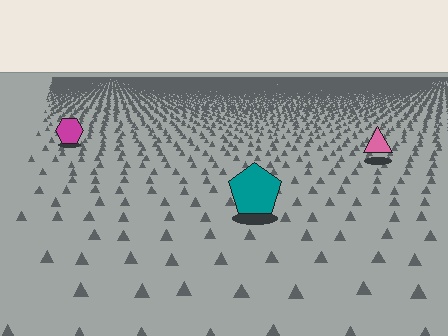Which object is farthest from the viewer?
The magenta hexagon is farthest from the viewer. It appears smaller and the ground texture around it is denser.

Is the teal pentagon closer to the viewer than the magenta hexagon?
Yes. The teal pentagon is closer — you can tell from the texture gradient: the ground texture is coarser near it.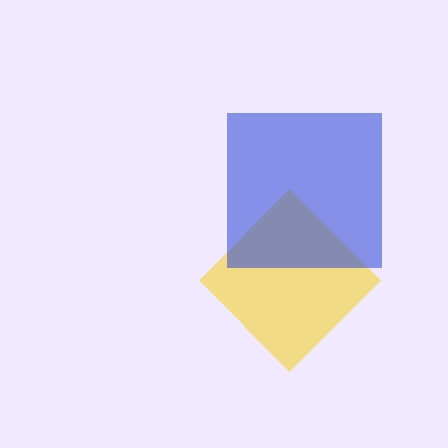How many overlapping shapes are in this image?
There are 2 overlapping shapes in the image.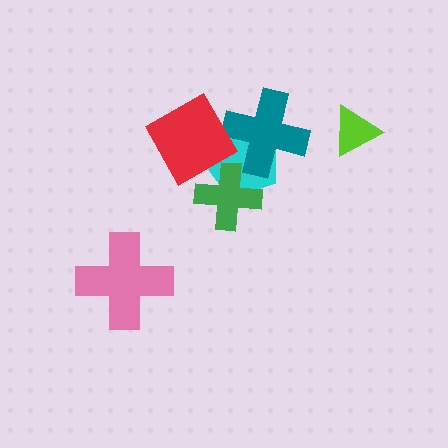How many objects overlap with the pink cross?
0 objects overlap with the pink cross.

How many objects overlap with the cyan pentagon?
3 objects overlap with the cyan pentagon.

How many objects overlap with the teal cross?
2 objects overlap with the teal cross.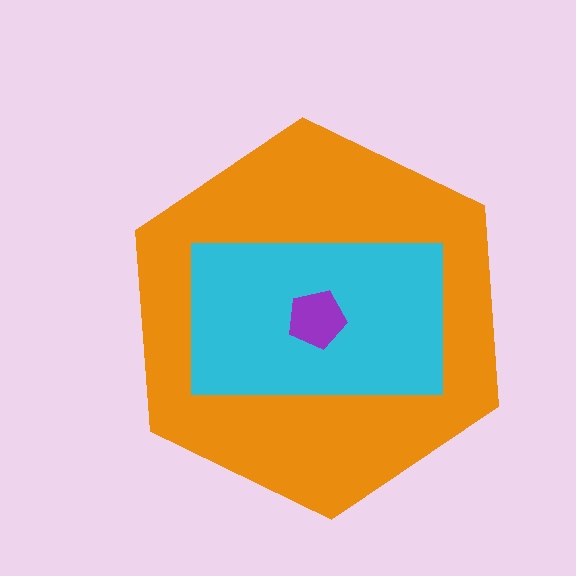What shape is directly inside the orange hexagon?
The cyan rectangle.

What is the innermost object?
The purple pentagon.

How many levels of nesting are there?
3.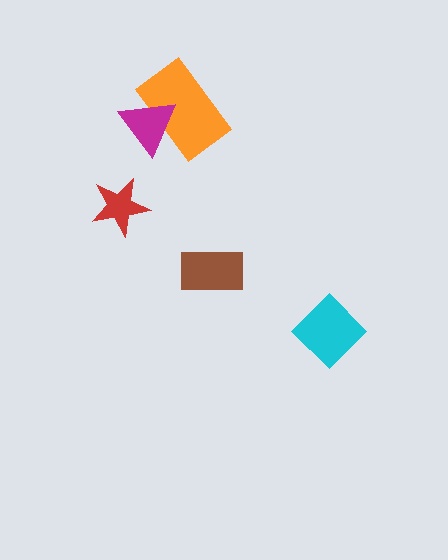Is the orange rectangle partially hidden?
Yes, it is partially covered by another shape.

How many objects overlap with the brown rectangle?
0 objects overlap with the brown rectangle.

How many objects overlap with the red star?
0 objects overlap with the red star.